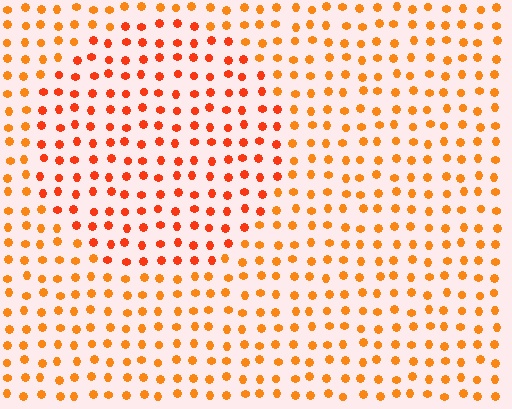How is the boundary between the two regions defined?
The boundary is defined purely by a slight shift in hue (about 21 degrees). Spacing, size, and orientation are identical on both sides.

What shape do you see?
I see a circle.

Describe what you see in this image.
The image is filled with small orange elements in a uniform arrangement. A circle-shaped region is visible where the elements are tinted to a slightly different hue, forming a subtle color boundary.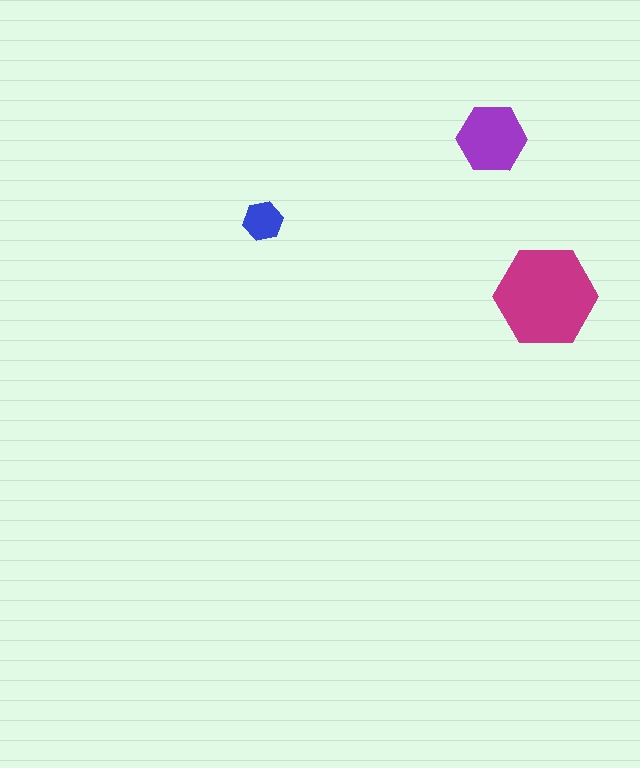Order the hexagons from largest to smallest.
the magenta one, the purple one, the blue one.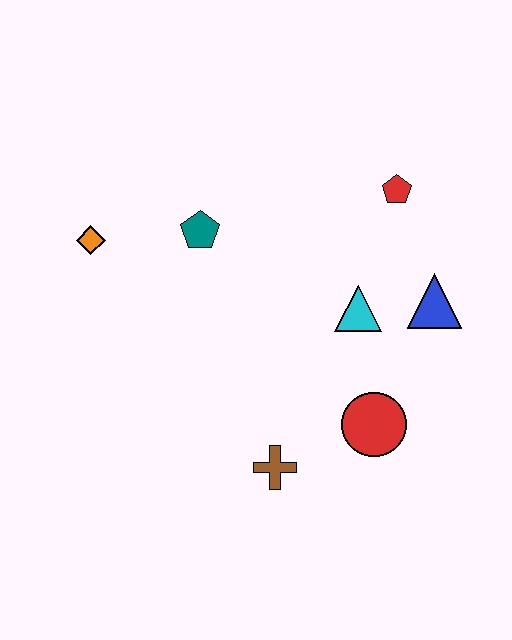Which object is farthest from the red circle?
The orange diamond is farthest from the red circle.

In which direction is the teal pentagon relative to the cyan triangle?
The teal pentagon is to the left of the cyan triangle.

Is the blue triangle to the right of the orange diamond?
Yes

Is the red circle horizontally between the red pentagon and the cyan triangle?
Yes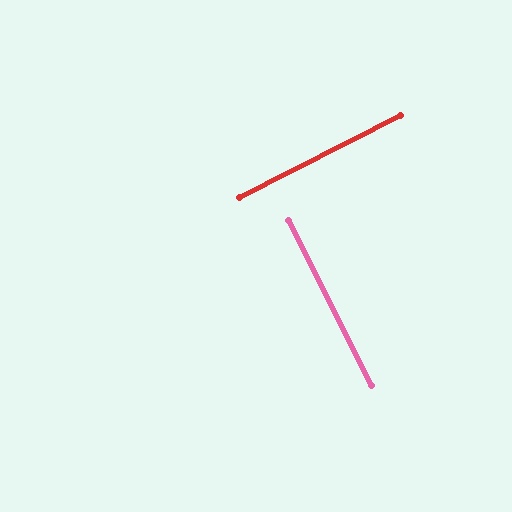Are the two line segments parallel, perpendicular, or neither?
Perpendicular — they meet at approximately 90°.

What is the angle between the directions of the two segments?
Approximately 90 degrees.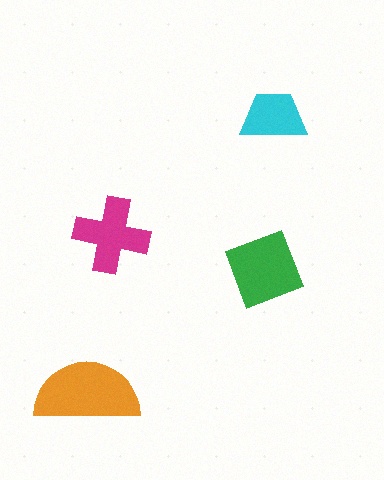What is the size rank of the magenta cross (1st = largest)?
3rd.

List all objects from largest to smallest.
The orange semicircle, the green diamond, the magenta cross, the cyan trapezoid.